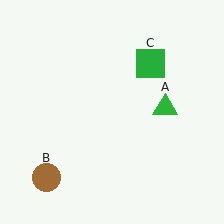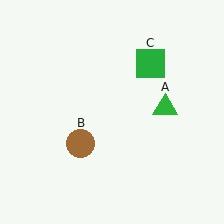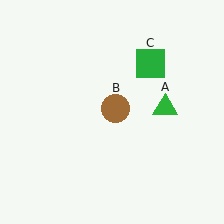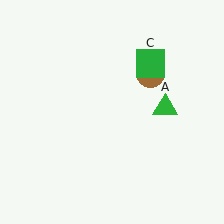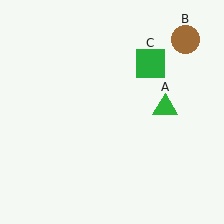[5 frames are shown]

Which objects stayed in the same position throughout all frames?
Green triangle (object A) and green square (object C) remained stationary.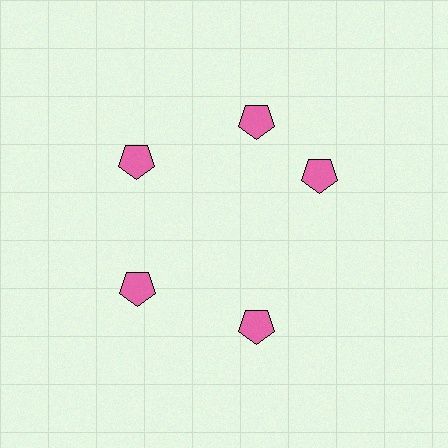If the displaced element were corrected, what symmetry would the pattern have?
It would have 5-fold rotational symmetry — the pattern would map onto itself every 72 degrees.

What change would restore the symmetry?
The symmetry would be restored by rotating it back into even spacing with its neighbors so that all 5 pentagons sit at equal angles and equal distance from the center.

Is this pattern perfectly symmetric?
No. The 5 pink pentagons are arranged in a ring, but one element near the 3 o'clock position is rotated out of alignment along the ring, breaking the 5-fold rotational symmetry.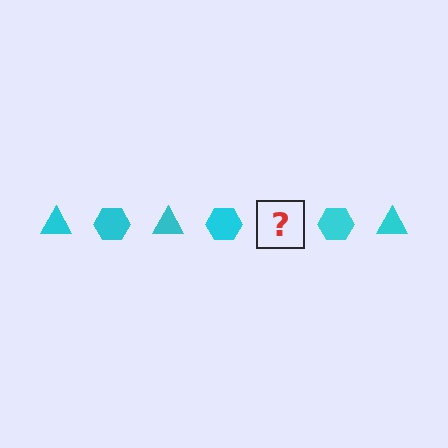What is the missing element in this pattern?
The missing element is a cyan triangle.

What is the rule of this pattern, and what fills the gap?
The rule is that the pattern cycles through triangle, hexagon shapes in cyan. The gap should be filled with a cyan triangle.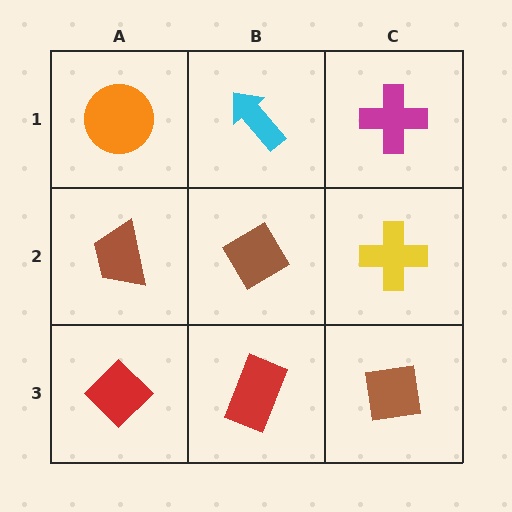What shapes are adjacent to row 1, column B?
A brown diamond (row 2, column B), an orange circle (row 1, column A), a magenta cross (row 1, column C).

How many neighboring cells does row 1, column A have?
2.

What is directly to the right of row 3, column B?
A brown square.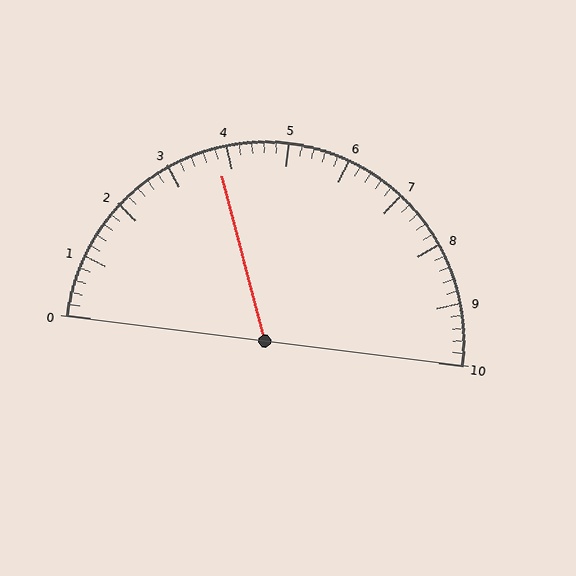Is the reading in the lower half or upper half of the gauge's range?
The reading is in the lower half of the range (0 to 10).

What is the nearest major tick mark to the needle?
The nearest major tick mark is 4.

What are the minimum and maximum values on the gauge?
The gauge ranges from 0 to 10.